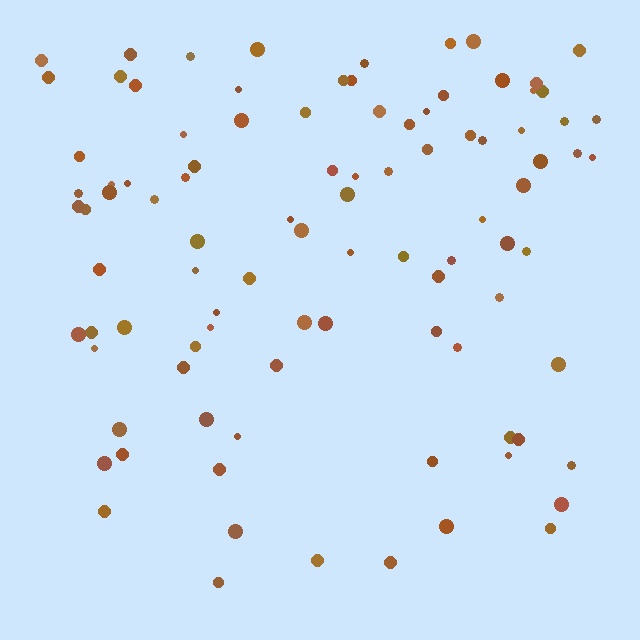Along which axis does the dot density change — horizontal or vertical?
Vertical.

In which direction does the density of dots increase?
From bottom to top, with the top side densest.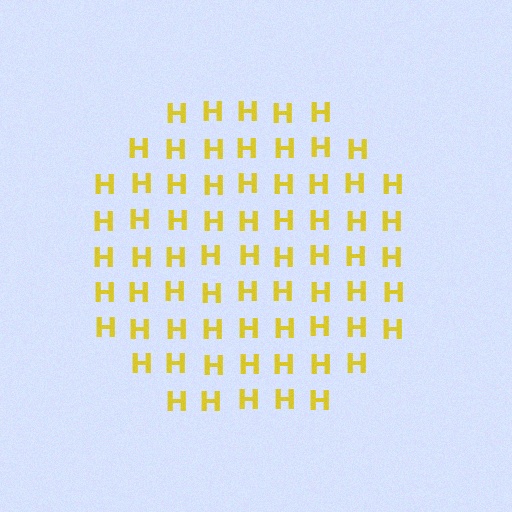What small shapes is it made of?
It is made of small letter H's.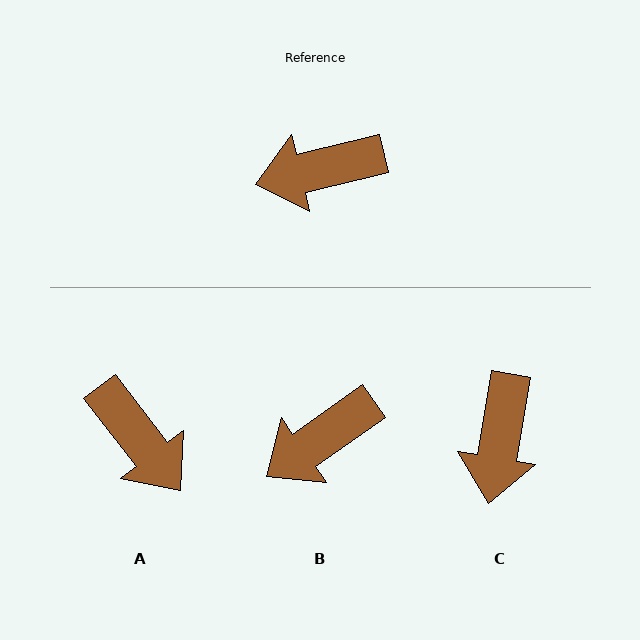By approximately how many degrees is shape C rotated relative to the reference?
Approximately 67 degrees counter-clockwise.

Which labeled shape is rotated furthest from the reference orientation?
A, about 115 degrees away.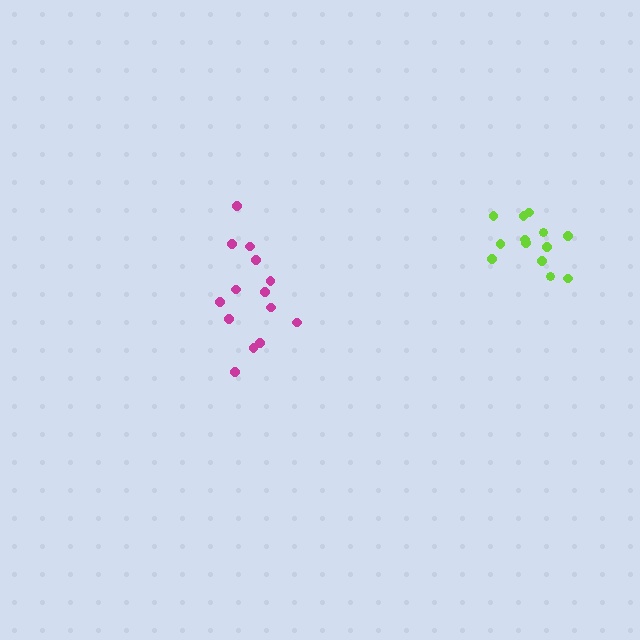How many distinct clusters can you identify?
There are 2 distinct clusters.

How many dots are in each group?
Group 1: 14 dots, Group 2: 13 dots (27 total).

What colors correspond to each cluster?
The clusters are colored: magenta, lime.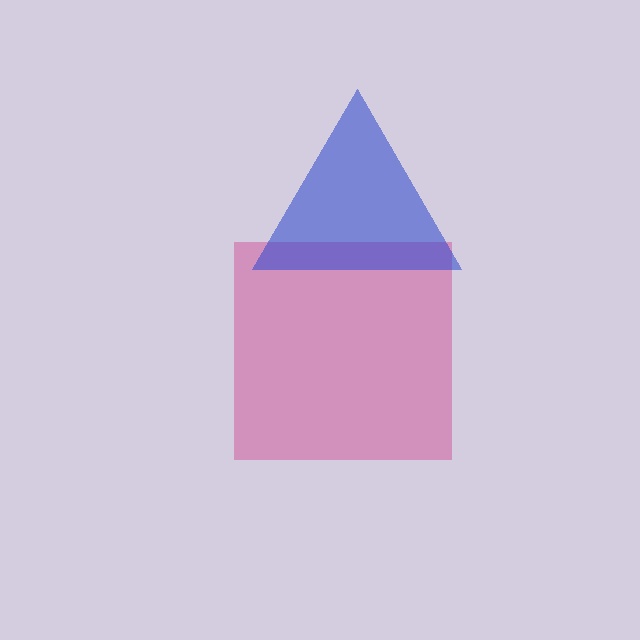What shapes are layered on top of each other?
The layered shapes are: a magenta square, a blue triangle.